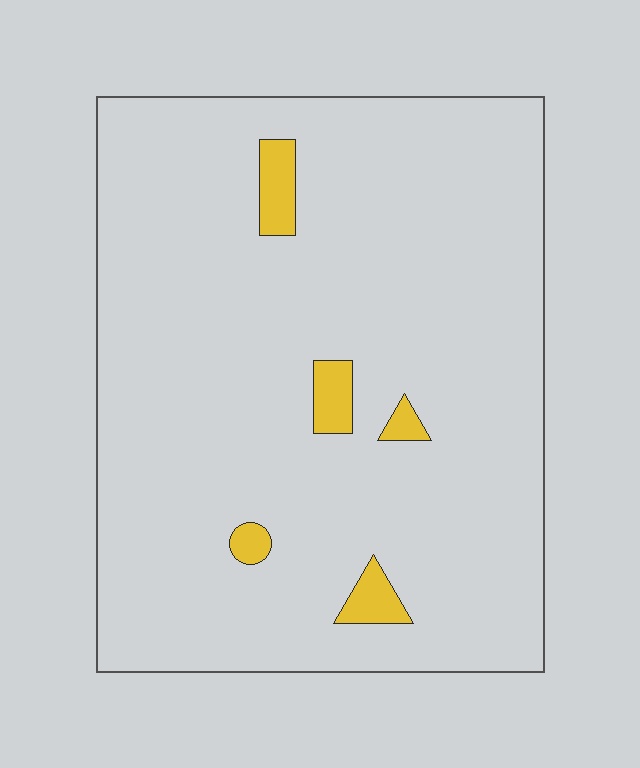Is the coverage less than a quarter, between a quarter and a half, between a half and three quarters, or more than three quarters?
Less than a quarter.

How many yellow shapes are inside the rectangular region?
5.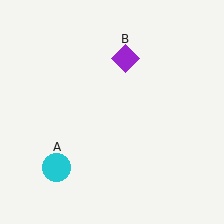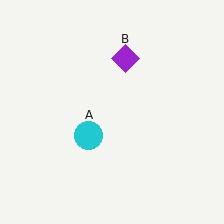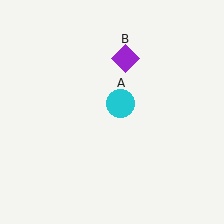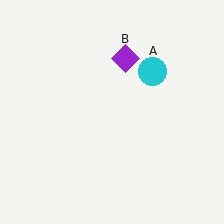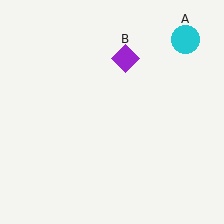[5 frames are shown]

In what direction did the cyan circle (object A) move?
The cyan circle (object A) moved up and to the right.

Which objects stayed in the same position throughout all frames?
Purple diamond (object B) remained stationary.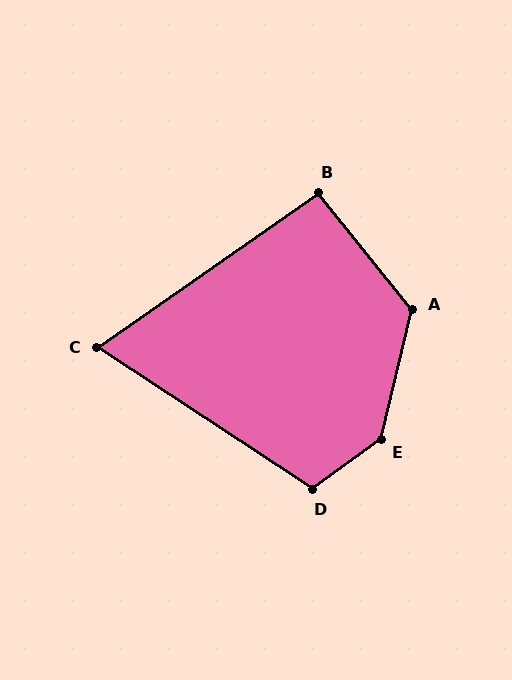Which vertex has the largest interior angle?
E, at approximately 140 degrees.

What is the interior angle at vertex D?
Approximately 111 degrees (obtuse).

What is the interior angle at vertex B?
Approximately 94 degrees (approximately right).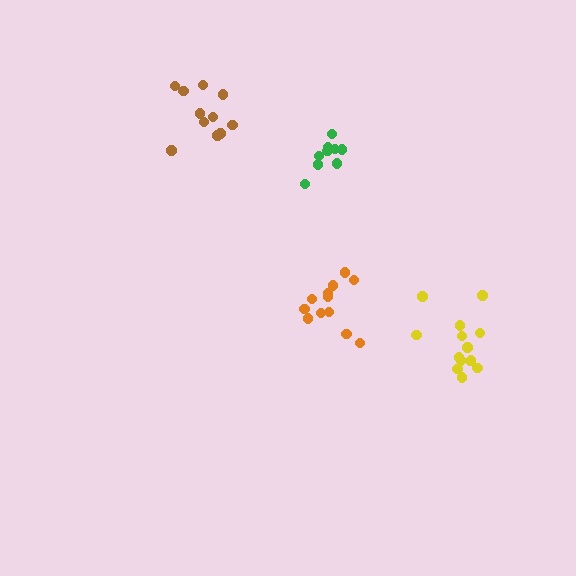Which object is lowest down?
The yellow cluster is bottommost.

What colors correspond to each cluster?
The clusters are colored: orange, brown, green, yellow.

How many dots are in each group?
Group 1: 12 dots, Group 2: 11 dots, Group 3: 9 dots, Group 4: 14 dots (46 total).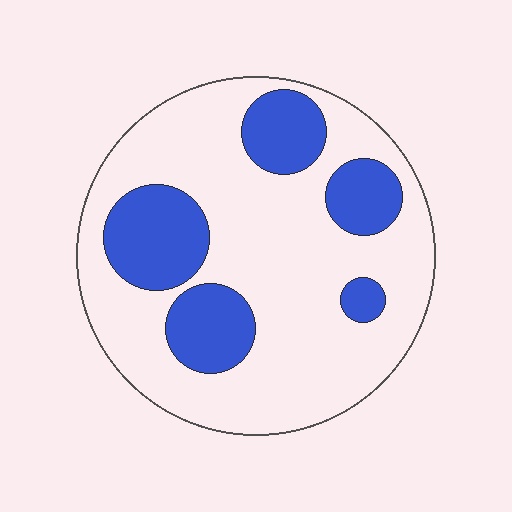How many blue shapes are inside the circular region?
5.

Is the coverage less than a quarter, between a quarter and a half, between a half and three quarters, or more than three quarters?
Between a quarter and a half.